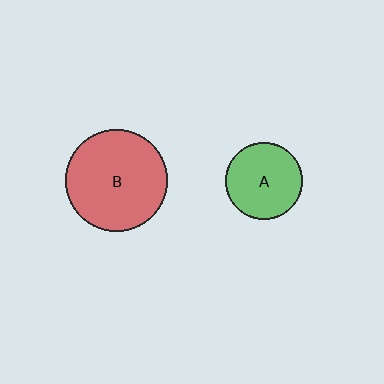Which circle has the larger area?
Circle B (red).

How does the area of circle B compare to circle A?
Approximately 1.7 times.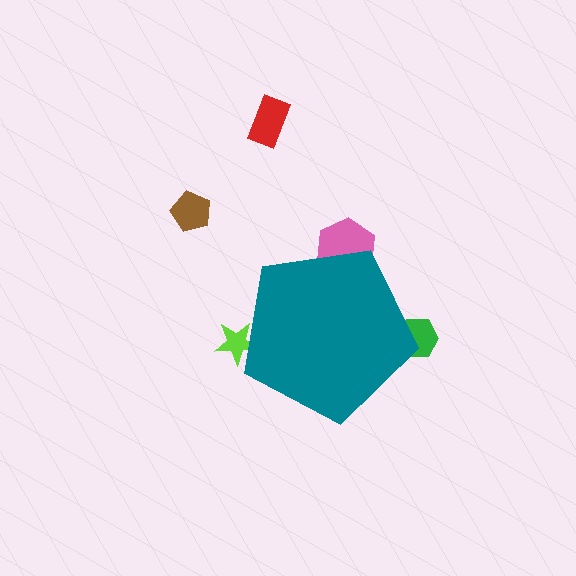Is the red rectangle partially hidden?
No, the red rectangle is fully visible.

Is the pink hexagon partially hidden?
Yes, the pink hexagon is partially hidden behind the teal pentagon.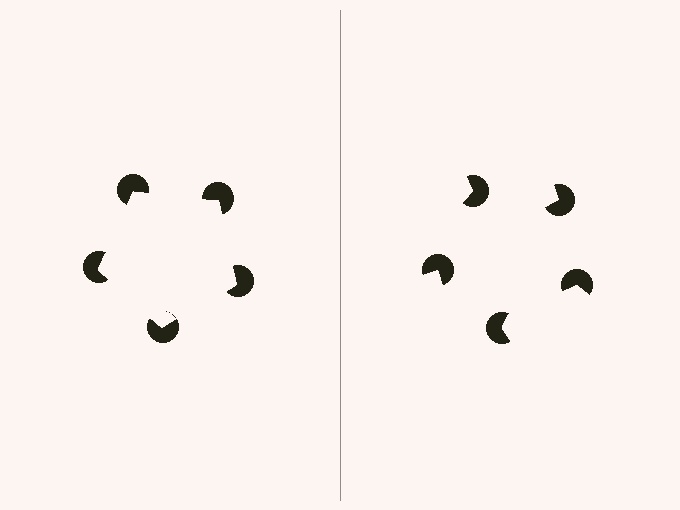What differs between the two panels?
The pac-man discs are positioned identically on both sides; only the wedge orientations differ. On the left they align to a pentagon; on the right they are misaligned.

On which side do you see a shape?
An illusory pentagon appears on the left side. On the right side the wedge cuts are rotated, so no coherent shape forms.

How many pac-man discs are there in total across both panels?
10 — 5 on each side.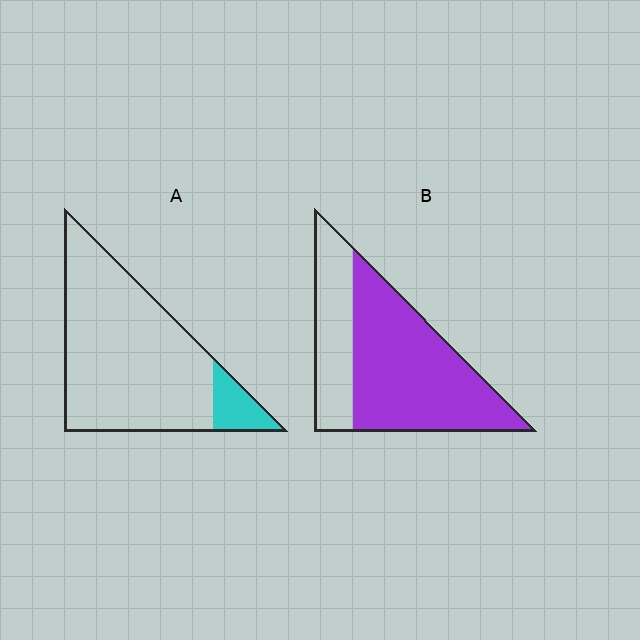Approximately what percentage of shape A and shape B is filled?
A is approximately 10% and B is approximately 70%.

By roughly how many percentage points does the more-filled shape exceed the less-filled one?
By roughly 55 percentage points (B over A).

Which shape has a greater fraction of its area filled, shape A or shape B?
Shape B.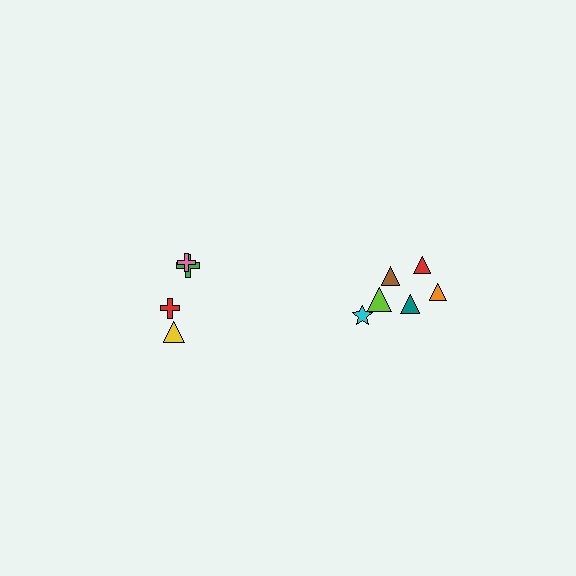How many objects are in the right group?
There are 6 objects.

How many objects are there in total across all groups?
There are 10 objects.